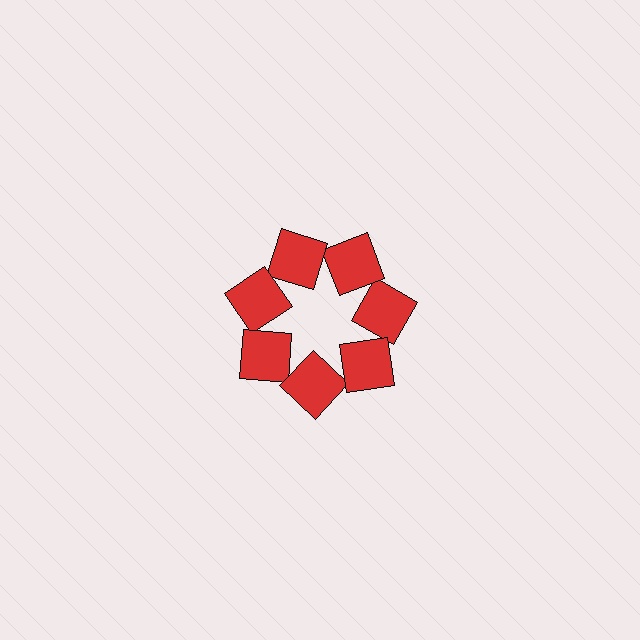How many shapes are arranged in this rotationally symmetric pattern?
There are 7 shapes, arranged in 7 groups of 1.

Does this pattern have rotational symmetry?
Yes, this pattern has 7-fold rotational symmetry. It looks the same after rotating 51 degrees around the center.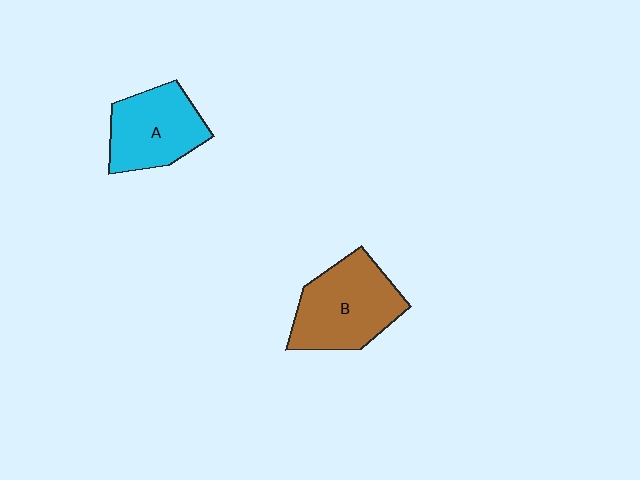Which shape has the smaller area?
Shape A (cyan).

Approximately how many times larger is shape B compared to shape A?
Approximately 1.2 times.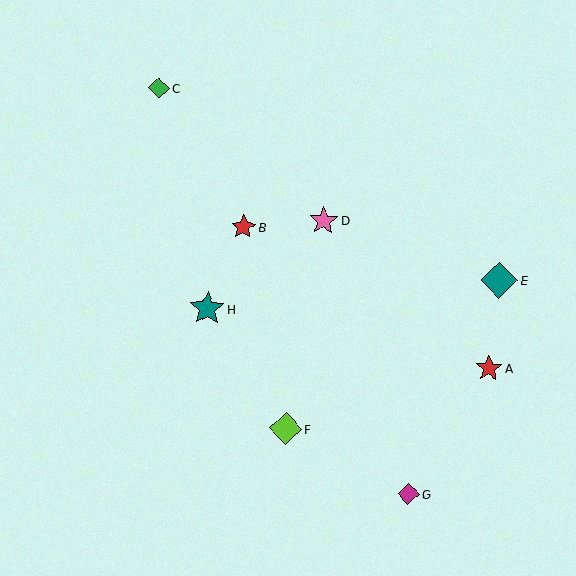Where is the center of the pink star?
The center of the pink star is at (324, 221).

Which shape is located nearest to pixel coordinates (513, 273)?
The teal diamond (labeled E) at (499, 280) is nearest to that location.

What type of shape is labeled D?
Shape D is a pink star.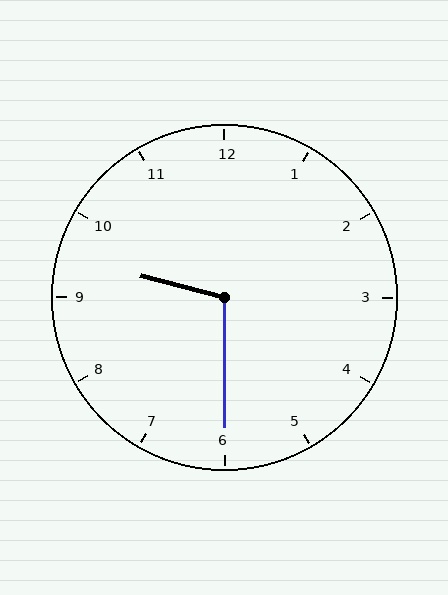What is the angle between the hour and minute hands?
Approximately 105 degrees.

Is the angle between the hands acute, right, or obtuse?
It is obtuse.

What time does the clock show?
9:30.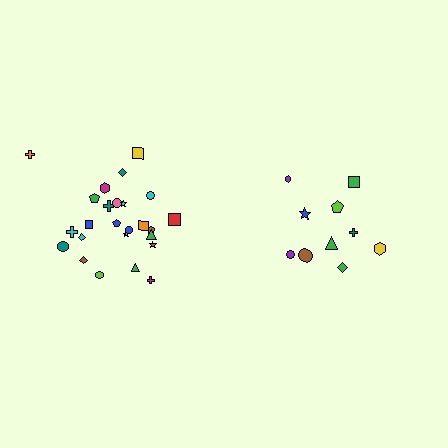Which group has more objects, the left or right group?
The left group.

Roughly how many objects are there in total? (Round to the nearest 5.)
Roughly 35 objects in total.